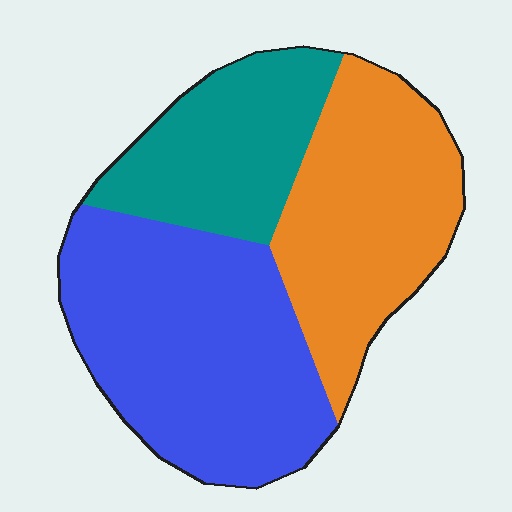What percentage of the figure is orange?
Orange covers 33% of the figure.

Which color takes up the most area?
Blue, at roughly 45%.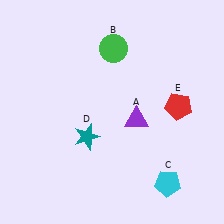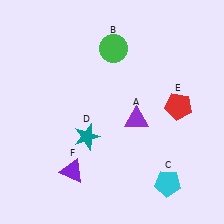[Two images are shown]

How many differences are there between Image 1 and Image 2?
There is 1 difference between the two images.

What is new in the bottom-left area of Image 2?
A purple triangle (F) was added in the bottom-left area of Image 2.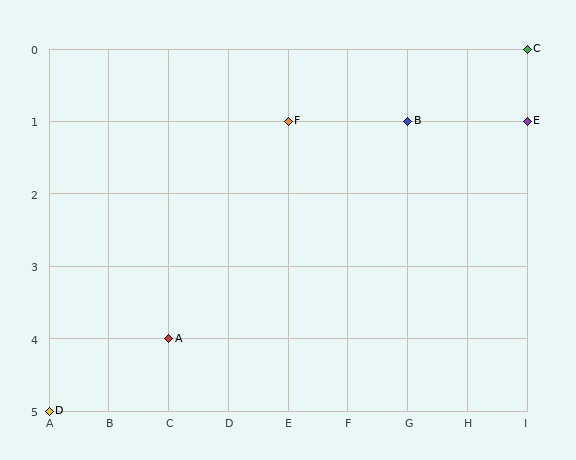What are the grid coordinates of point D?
Point D is at grid coordinates (A, 5).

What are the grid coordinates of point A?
Point A is at grid coordinates (C, 4).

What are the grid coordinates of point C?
Point C is at grid coordinates (I, 0).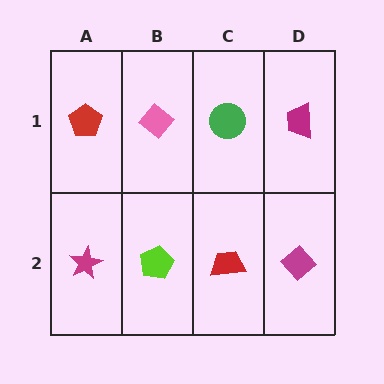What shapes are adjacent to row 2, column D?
A magenta trapezoid (row 1, column D), a red trapezoid (row 2, column C).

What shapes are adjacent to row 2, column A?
A red pentagon (row 1, column A), a lime pentagon (row 2, column B).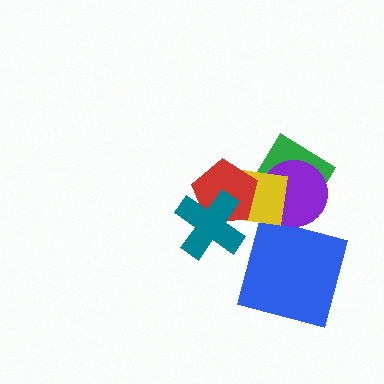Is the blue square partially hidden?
No, no other shape covers it.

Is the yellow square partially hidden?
Yes, it is partially covered by another shape.